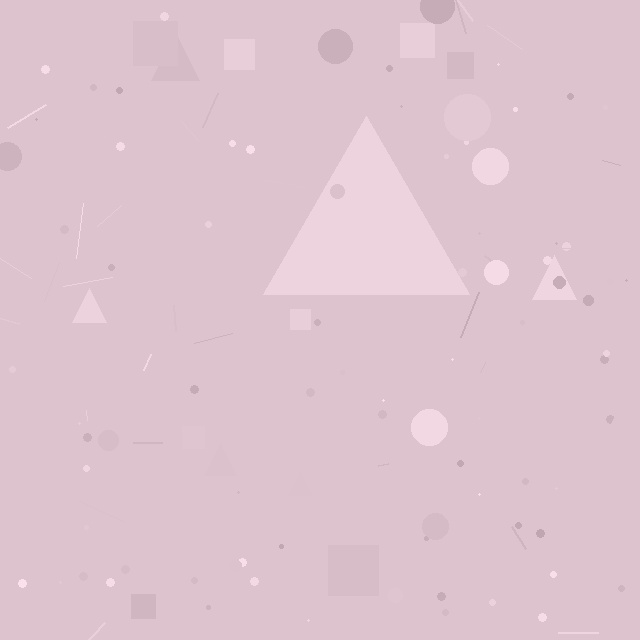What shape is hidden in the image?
A triangle is hidden in the image.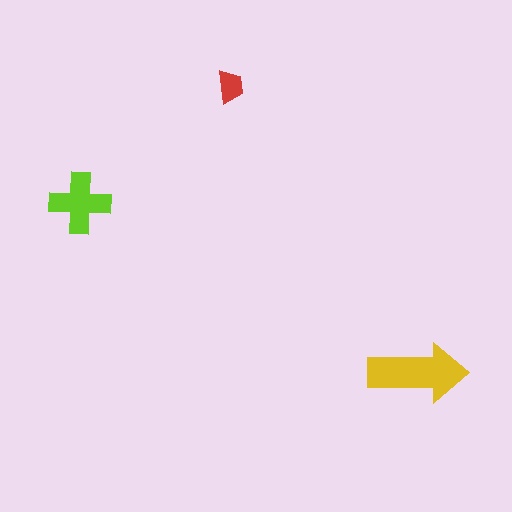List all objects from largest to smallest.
The yellow arrow, the lime cross, the red trapezoid.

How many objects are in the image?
There are 3 objects in the image.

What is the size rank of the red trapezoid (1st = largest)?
3rd.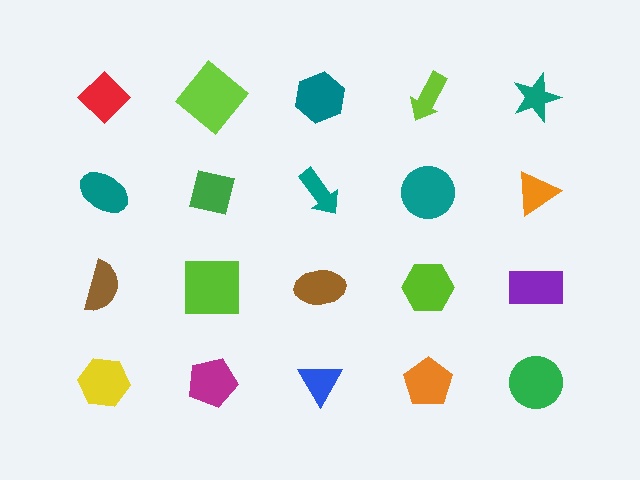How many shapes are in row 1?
5 shapes.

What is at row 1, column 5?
A teal star.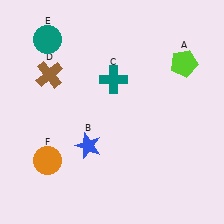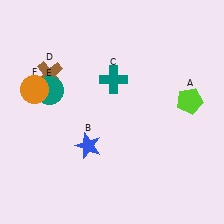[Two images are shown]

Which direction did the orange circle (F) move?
The orange circle (F) moved up.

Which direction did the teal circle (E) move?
The teal circle (E) moved down.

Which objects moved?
The objects that moved are: the lime pentagon (A), the teal circle (E), the orange circle (F).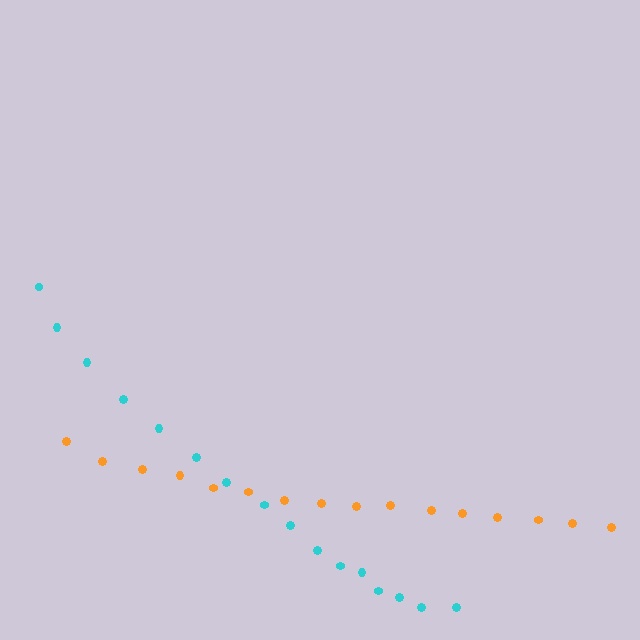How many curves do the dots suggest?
There are 2 distinct paths.